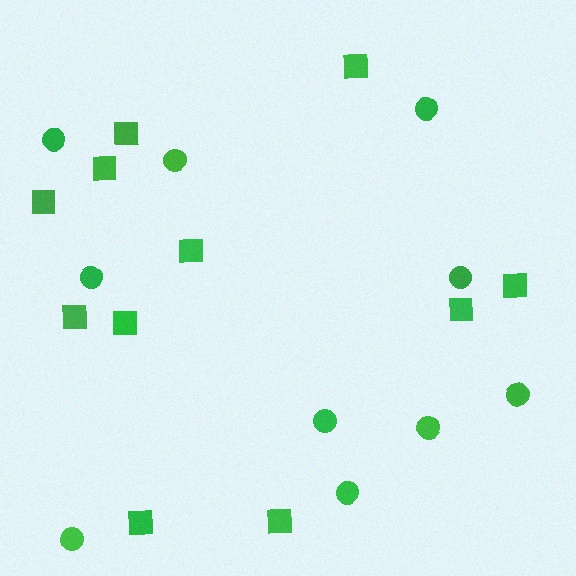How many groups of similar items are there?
There are 2 groups: one group of circles (10) and one group of squares (11).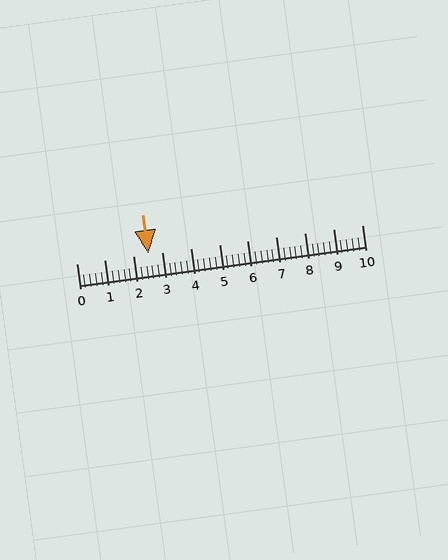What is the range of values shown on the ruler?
The ruler shows values from 0 to 10.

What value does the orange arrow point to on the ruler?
The orange arrow points to approximately 2.5.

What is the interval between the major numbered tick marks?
The major tick marks are spaced 1 units apart.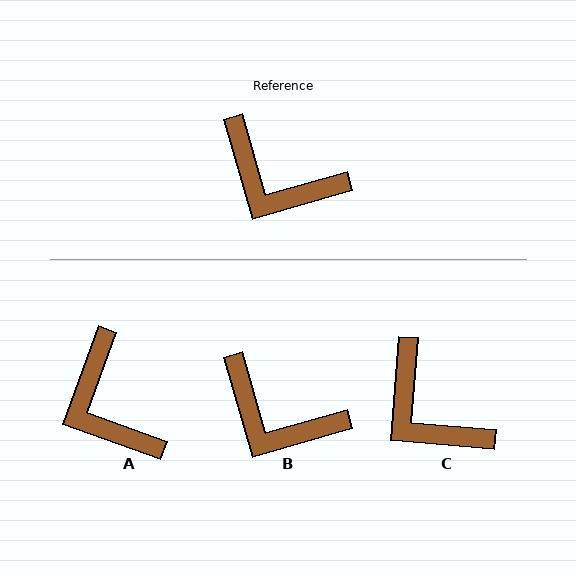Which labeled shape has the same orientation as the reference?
B.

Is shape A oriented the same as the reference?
No, it is off by about 36 degrees.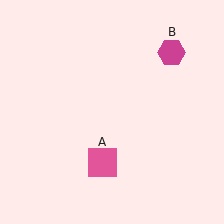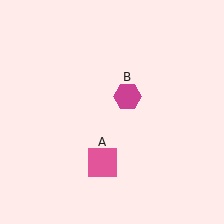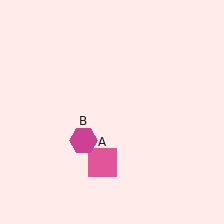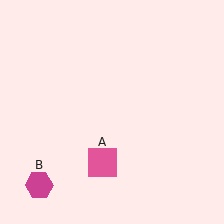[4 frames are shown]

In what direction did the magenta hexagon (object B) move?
The magenta hexagon (object B) moved down and to the left.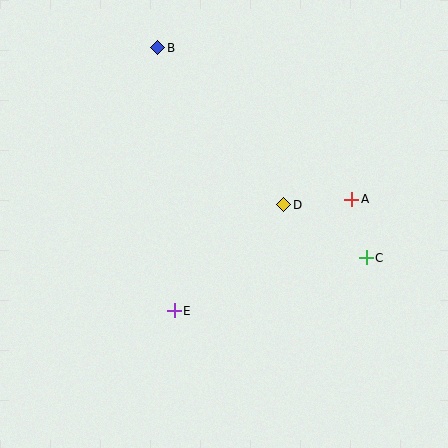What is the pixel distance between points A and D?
The distance between A and D is 68 pixels.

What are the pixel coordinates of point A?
Point A is at (352, 200).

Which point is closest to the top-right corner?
Point A is closest to the top-right corner.